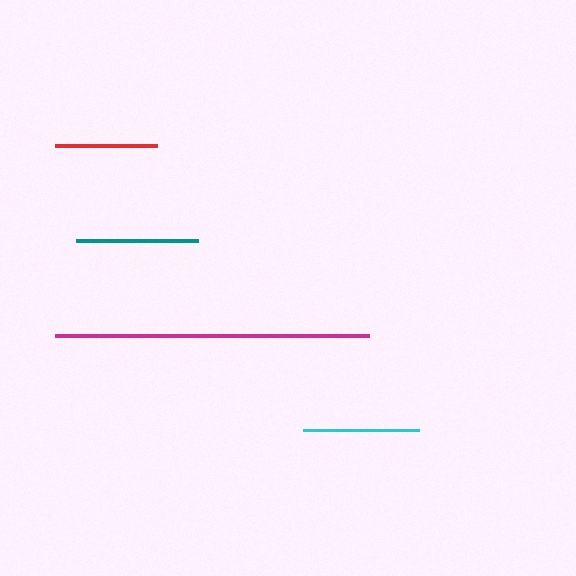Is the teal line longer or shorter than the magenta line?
The magenta line is longer than the teal line.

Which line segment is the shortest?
The red line is the shortest at approximately 102 pixels.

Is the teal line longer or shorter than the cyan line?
The teal line is longer than the cyan line.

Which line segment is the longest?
The magenta line is the longest at approximately 314 pixels.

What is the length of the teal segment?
The teal segment is approximately 122 pixels long.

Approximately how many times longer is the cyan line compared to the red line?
The cyan line is approximately 1.1 times the length of the red line.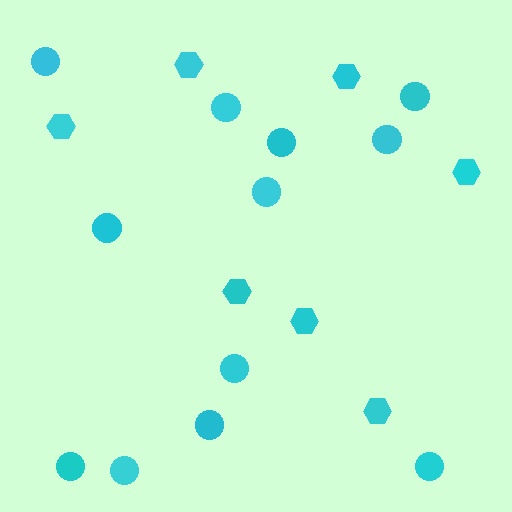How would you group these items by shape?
There are 2 groups: one group of hexagons (7) and one group of circles (12).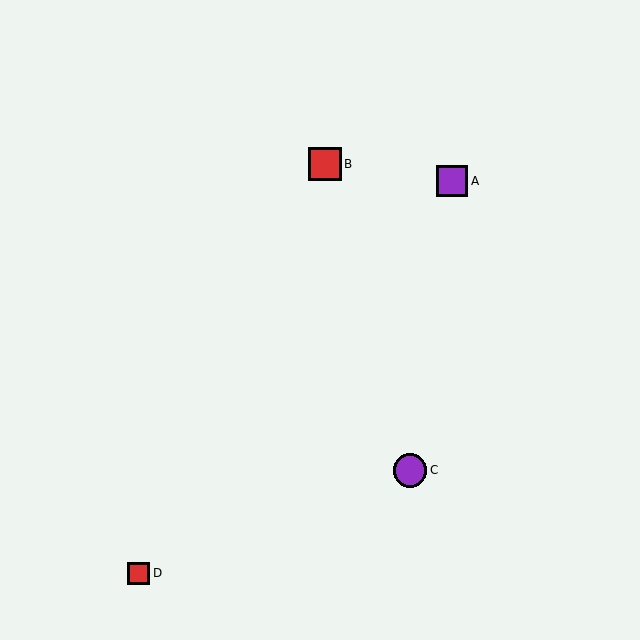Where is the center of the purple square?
The center of the purple square is at (452, 181).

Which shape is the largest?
The purple circle (labeled C) is the largest.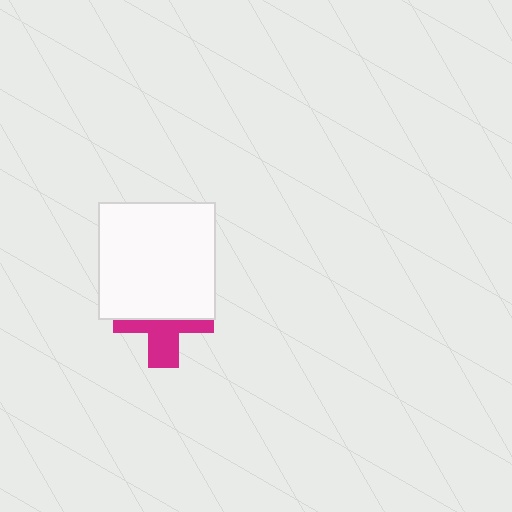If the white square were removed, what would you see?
You would see the complete magenta cross.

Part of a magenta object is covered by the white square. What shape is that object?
It is a cross.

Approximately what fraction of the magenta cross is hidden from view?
Roughly 54% of the magenta cross is hidden behind the white square.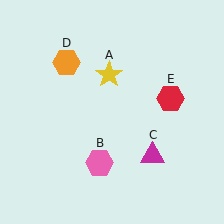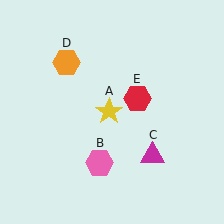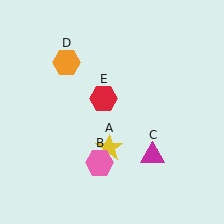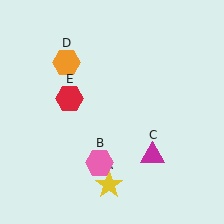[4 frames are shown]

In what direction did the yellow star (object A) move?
The yellow star (object A) moved down.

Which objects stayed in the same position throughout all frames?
Pink hexagon (object B) and magenta triangle (object C) and orange hexagon (object D) remained stationary.